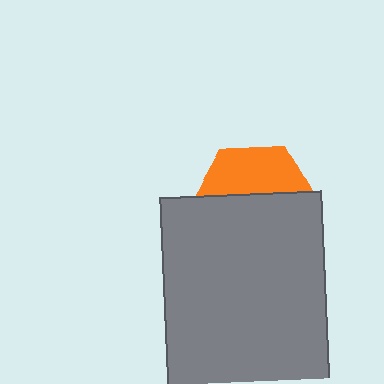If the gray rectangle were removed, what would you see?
You would see the complete orange hexagon.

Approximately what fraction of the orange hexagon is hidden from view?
Roughly 63% of the orange hexagon is hidden behind the gray rectangle.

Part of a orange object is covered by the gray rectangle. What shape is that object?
It is a hexagon.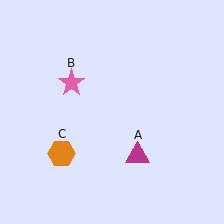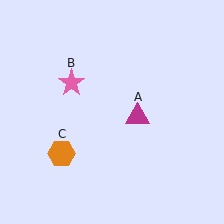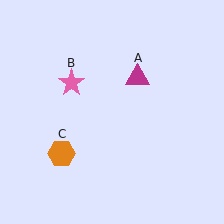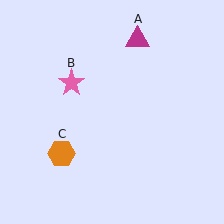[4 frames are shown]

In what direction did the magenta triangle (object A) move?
The magenta triangle (object A) moved up.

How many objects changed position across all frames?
1 object changed position: magenta triangle (object A).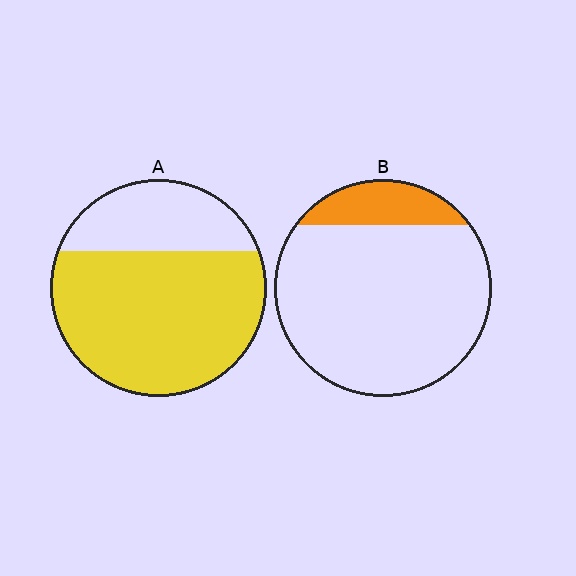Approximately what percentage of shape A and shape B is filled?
A is approximately 70% and B is approximately 15%.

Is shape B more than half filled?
No.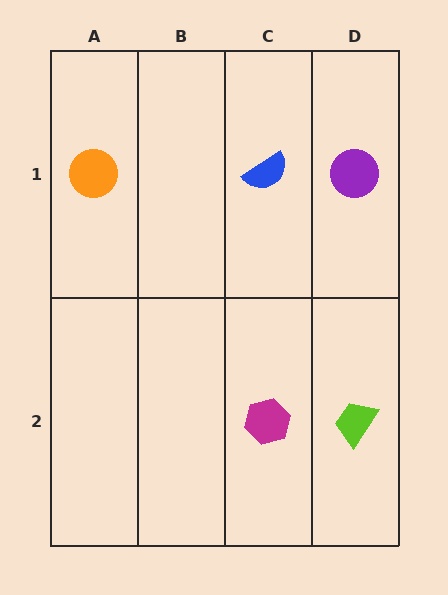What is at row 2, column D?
A lime trapezoid.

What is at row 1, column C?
A blue semicircle.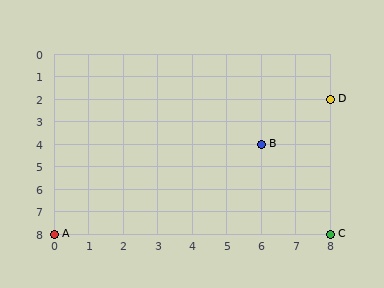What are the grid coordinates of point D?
Point D is at grid coordinates (8, 2).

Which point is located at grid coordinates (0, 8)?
Point A is at (0, 8).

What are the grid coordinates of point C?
Point C is at grid coordinates (8, 8).